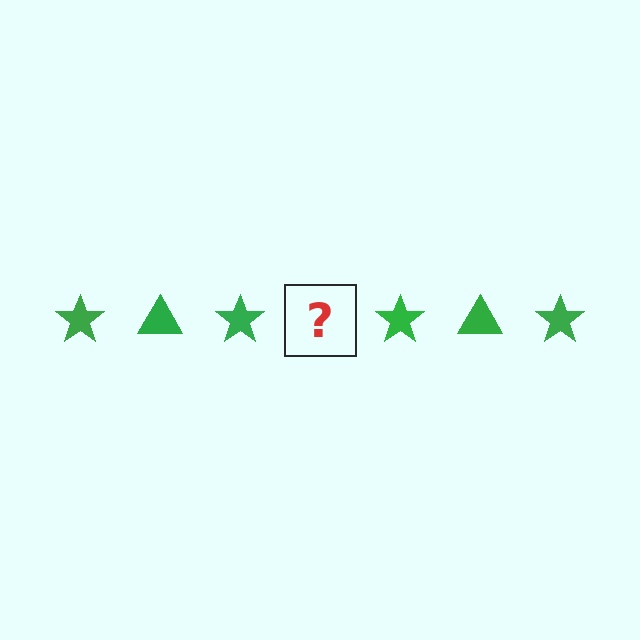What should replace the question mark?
The question mark should be replaced with a green triangle.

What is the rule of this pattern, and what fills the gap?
The rule is that the pattern cycles through star, triangle shapes in green. The gap should be filled with a green triangle.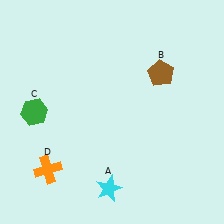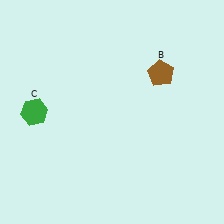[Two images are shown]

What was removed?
The cyan star (A), the orange cross (D) were removed in Image 2.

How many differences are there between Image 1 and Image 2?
There are 2 differences between the two images.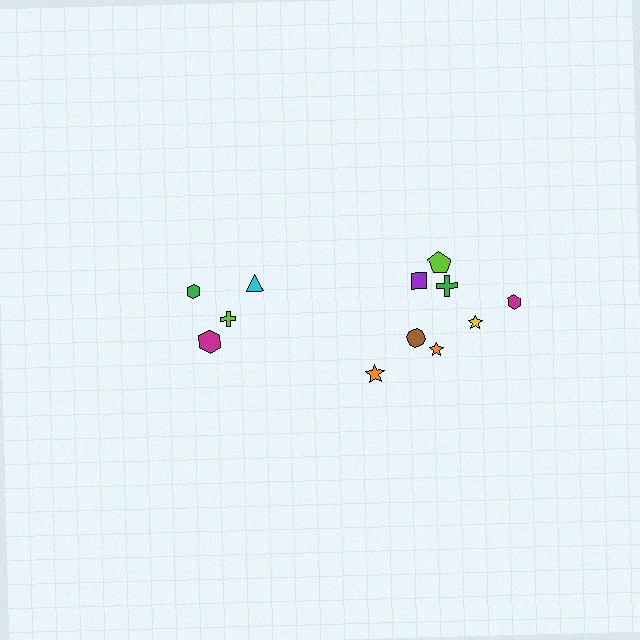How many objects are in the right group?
There are 8 objects.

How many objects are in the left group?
There are 4 objects.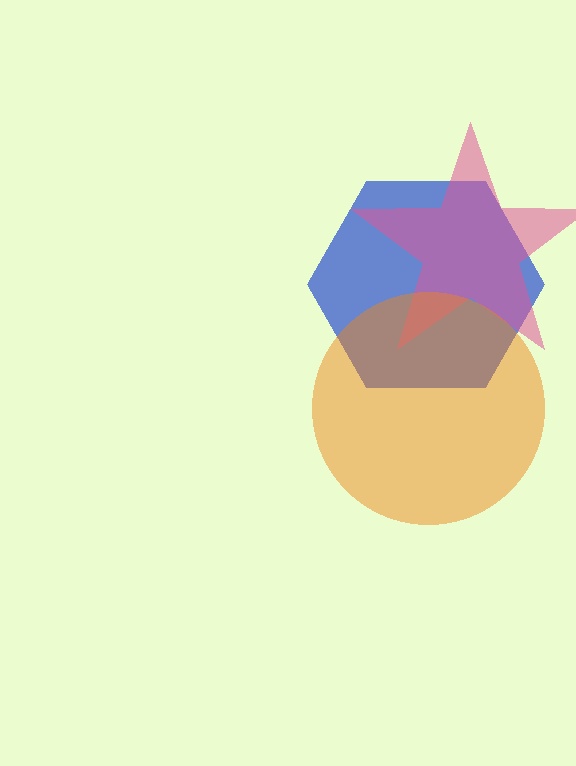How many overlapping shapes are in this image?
There are 3 overlapping shapes in the image.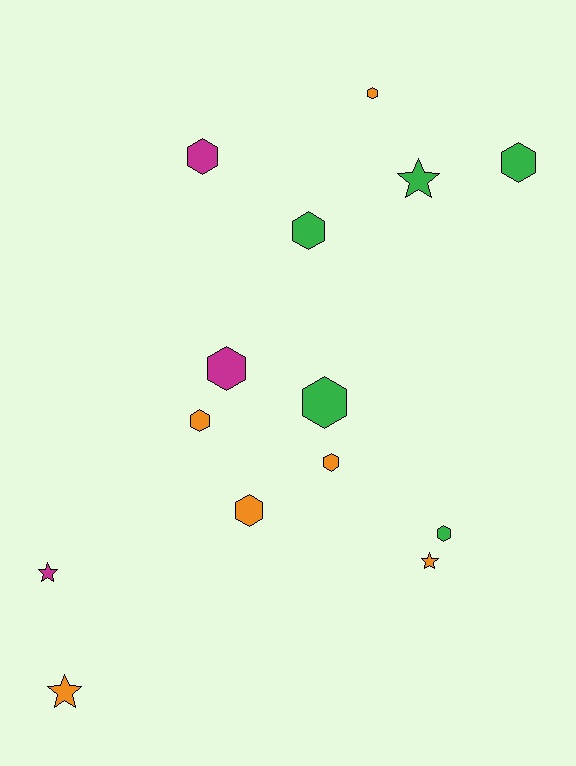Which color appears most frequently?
Orange, with 6 objects.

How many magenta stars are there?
There is 1 magenta star.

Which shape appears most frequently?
Hexagon, with 10 objects.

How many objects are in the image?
There are 14 objects.